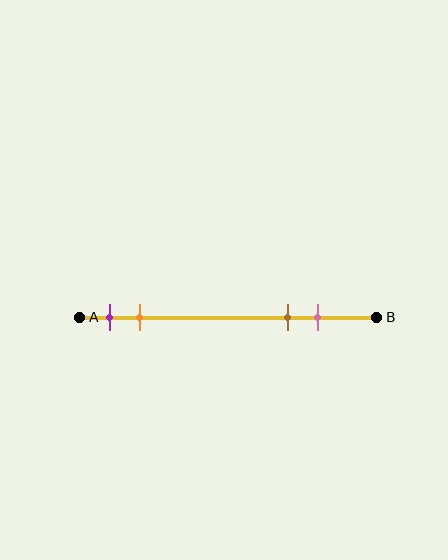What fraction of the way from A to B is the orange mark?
The orange mark is approximately 20% (0.2) of the way from A to B.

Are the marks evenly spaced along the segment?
No, the marks are not evenly spaced.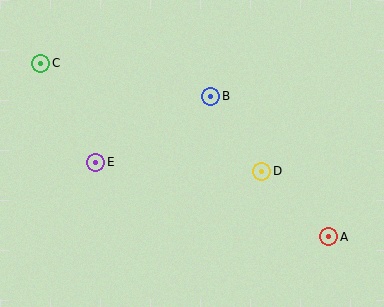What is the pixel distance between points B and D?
The distance between B and D is 91 pixels.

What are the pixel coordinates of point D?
Point D is at (262, 171).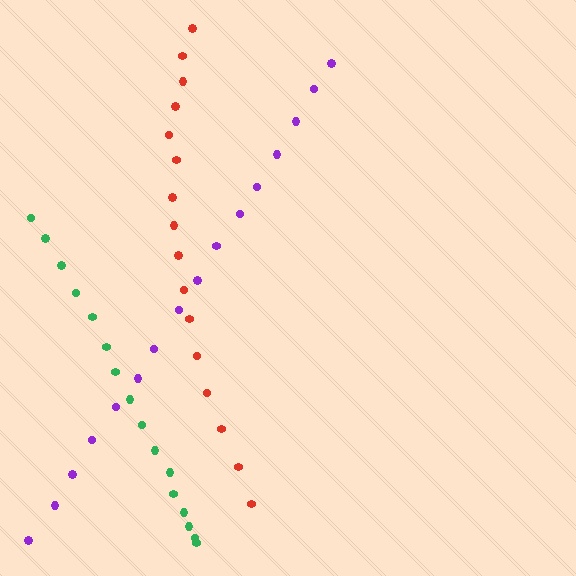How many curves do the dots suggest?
There are 3 distinct paths.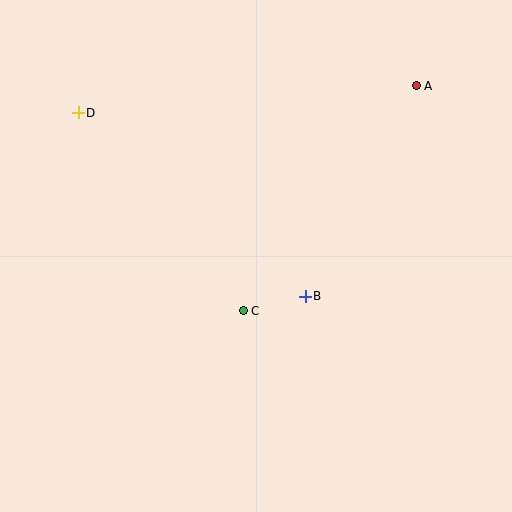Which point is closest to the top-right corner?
Point A is closest to the top-right corner.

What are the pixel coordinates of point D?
Point D is at (78, 113).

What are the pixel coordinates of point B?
Point B is at (305, 296).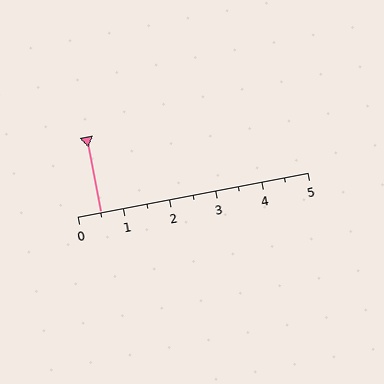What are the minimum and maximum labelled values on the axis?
The axis runs from 0 to 5.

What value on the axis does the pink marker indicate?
The marker indicates approximately 0.5.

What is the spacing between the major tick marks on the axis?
The major ticks are spaced 1 apart.